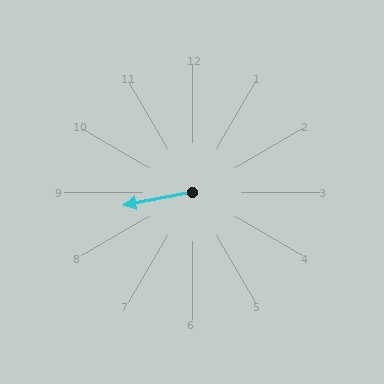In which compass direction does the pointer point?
West.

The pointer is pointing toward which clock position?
Roughly 9 o'clock.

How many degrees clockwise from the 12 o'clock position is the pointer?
Approximately 259 degrees.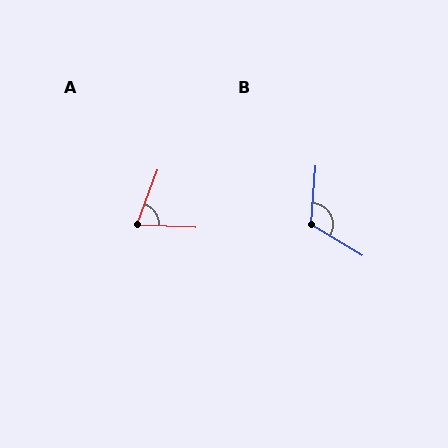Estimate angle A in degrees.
Approximately 72 degrees.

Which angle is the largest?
B, at approximately 117 degrees.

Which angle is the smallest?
A, at approximately 72 degrees.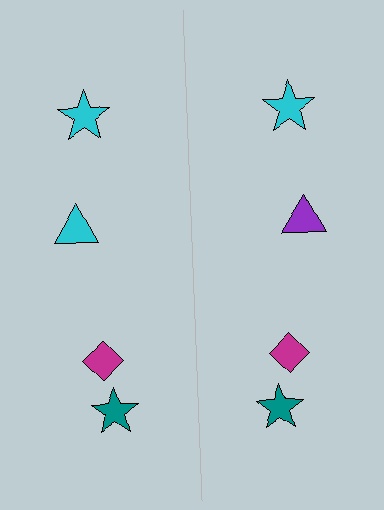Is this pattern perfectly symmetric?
No, the pattern is not perfectly symmetric. The purple triangle on the right side breaks the symmetry — its mirror counterpart is cyan.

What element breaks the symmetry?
The purple triangle on the right side breaks the symmetry — its mirror counterpart is cyan.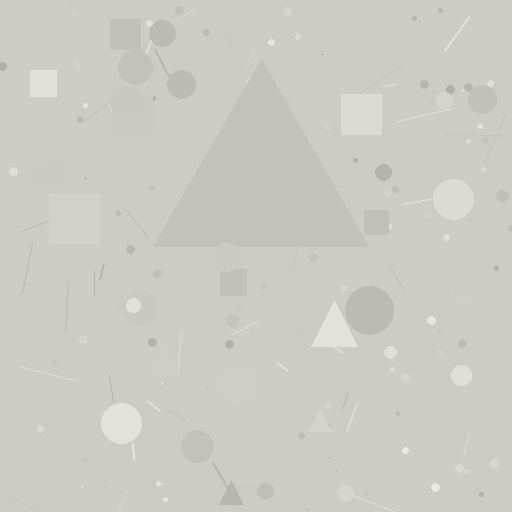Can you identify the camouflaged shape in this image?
The camouflaged shape is a triangle.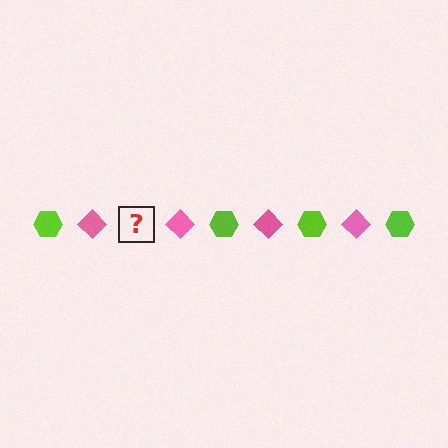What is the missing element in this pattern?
The missing element is a lime hexagon.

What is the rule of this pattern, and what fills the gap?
The rule is that the pattern alternates between lime hexagon and pink diamond. The gap should be filled with a lime hexagon.